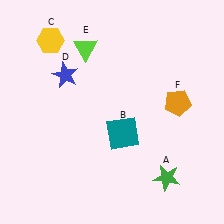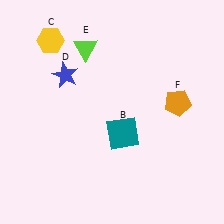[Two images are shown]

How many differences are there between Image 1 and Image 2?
There is 1 difference between the two images.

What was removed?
The green star (A) was removed in Image 2.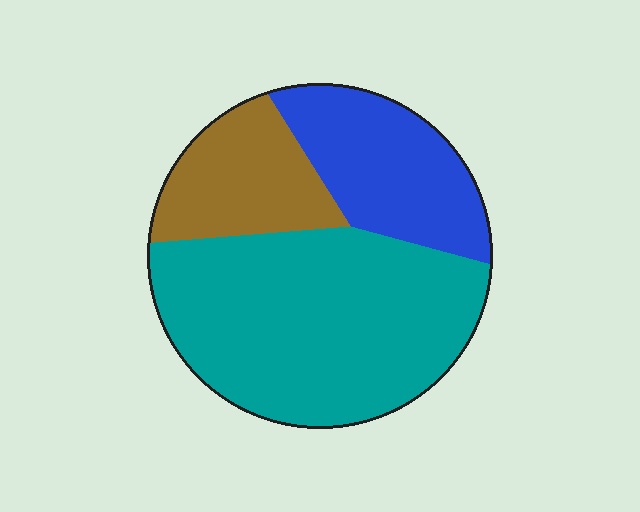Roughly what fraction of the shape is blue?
Blue takes up less than a quarter of the shape.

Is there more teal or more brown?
Teal.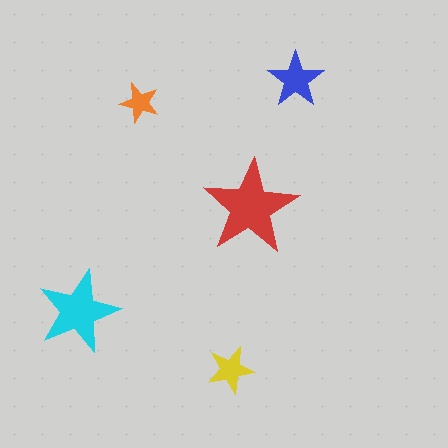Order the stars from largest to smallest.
the red one, the cyan one, the blue one, the yellow one, the orange one.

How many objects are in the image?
There are 5 objects in the image.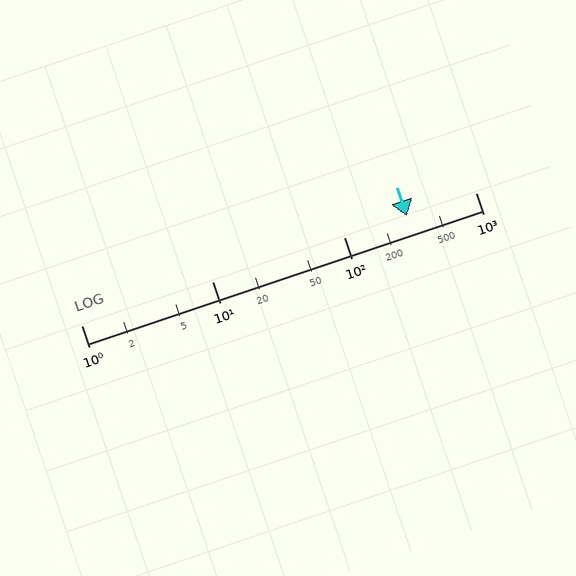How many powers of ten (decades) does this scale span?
The scale spans 3 decades, from 1 to 1000.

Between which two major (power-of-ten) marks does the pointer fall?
The pointer is between 100 and 1000.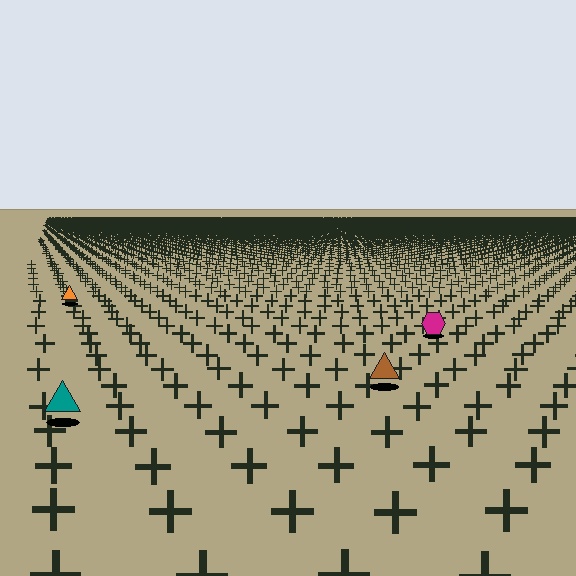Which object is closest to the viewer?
The teal triangle is closest. The texture marks near it are larger and more spread out.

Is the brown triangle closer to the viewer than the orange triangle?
Yes. The brown triangle is closer — you can tell from the texture gradient: the ground texture is coarser near it.